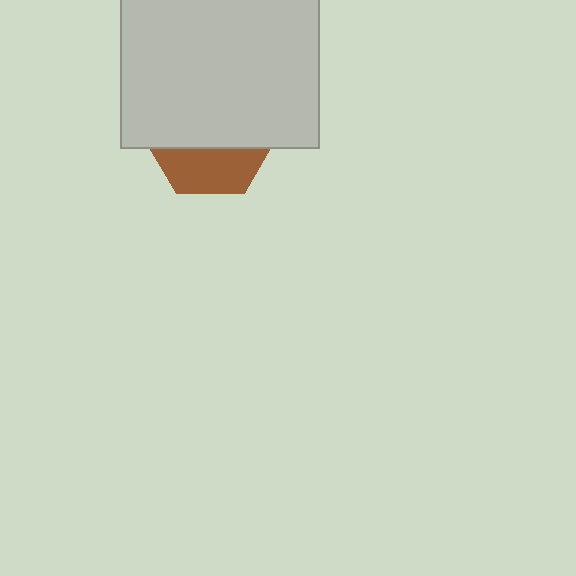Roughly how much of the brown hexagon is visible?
A small part of it is visible (roughly 34%).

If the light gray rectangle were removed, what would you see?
You would see the complete brown hexagon.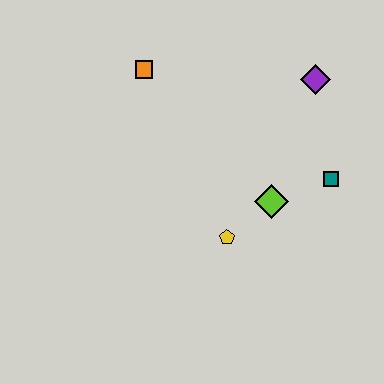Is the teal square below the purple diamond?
Yes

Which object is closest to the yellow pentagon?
The lime diamond is closest to the yellow pentagon.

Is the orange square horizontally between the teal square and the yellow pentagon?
No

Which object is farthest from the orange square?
The teal square is farthest from the orange square.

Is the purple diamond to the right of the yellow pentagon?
Yes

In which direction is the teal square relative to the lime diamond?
The teal square is to the right of the lime diamond.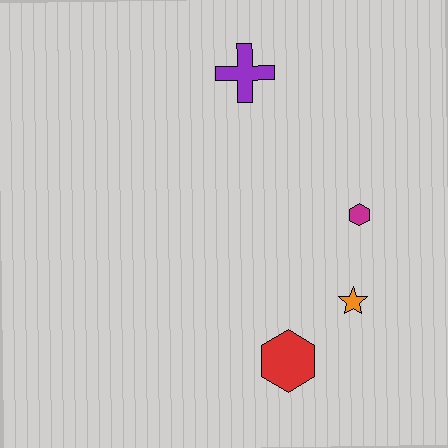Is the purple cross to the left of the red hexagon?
Yes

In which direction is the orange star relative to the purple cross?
The orange star is below the purple cross.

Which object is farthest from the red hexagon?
The purple cross is farthest from the red hexagon.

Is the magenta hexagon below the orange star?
No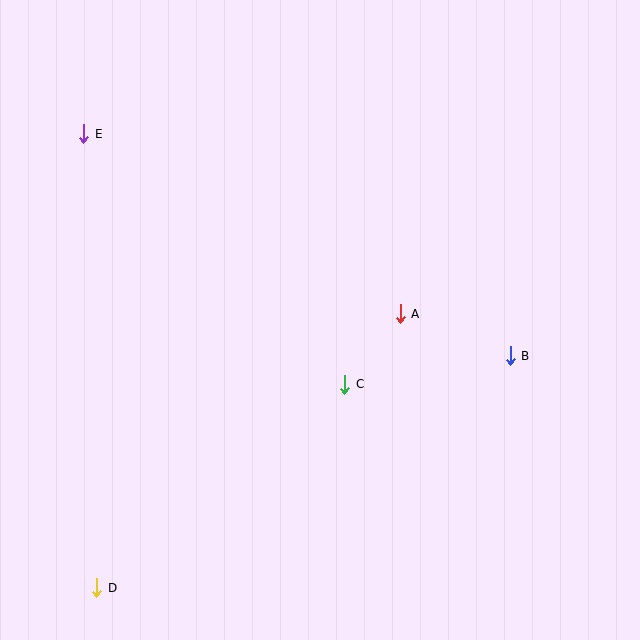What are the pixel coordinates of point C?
Point C is at (345, 384).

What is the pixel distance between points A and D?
The distance between A and D is 409 pixels.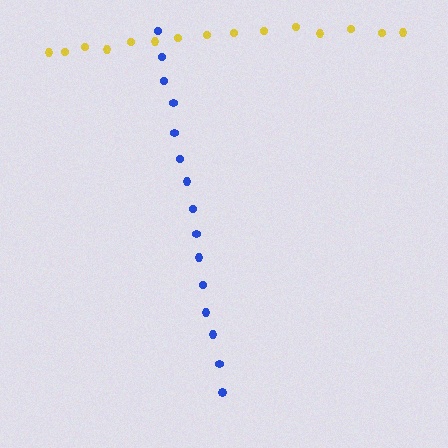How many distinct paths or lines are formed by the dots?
There are 2 distinct paths.